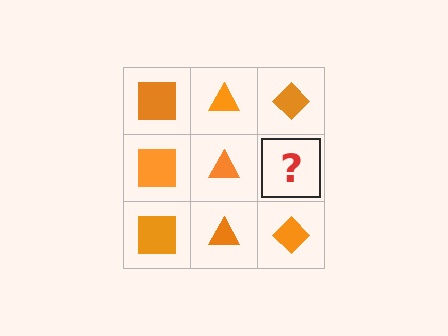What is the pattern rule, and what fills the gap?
The rule is that each column has a consistent shape. The gap should be filled with an orange diamond.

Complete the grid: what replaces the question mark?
The question mark should be replaced with an orange diamond.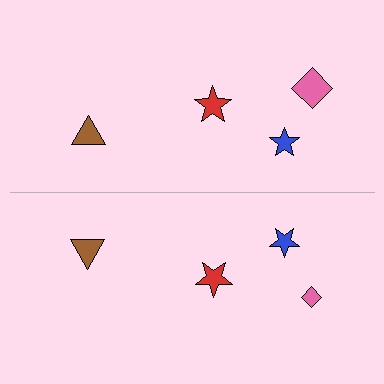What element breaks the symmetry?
The pink diamond on the bottom side has a different size than its mirror counterpart.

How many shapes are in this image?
There are 8 shapes in this image.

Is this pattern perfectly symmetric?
No, the pattern is not perfectly symmetric. The pink diamond on the bottom side has a different size than its mirror counterpart.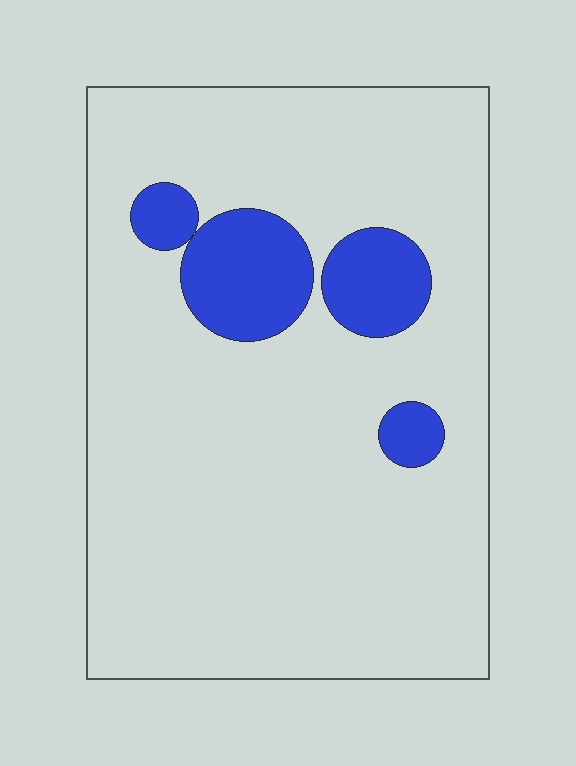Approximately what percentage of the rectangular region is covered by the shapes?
Approximately 15%.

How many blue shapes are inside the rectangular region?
4.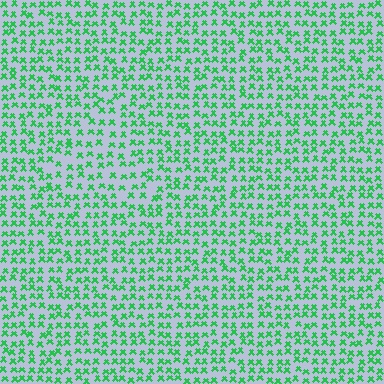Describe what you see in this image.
The image contains small green elements arranged at two different densities. A triangle-shaped region is visible where the elements are less densely packed than the surrounding area.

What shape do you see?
I see a triangle.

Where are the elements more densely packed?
The elements are more densely packed outside the triangle boundary.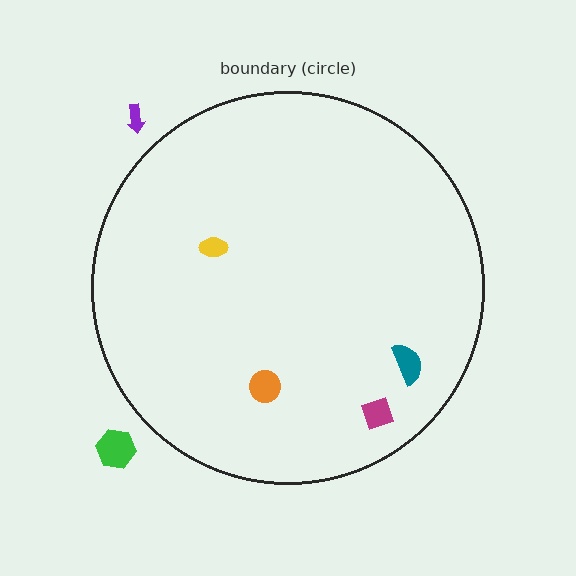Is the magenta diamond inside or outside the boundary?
Inside.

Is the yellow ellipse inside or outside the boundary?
Inside.